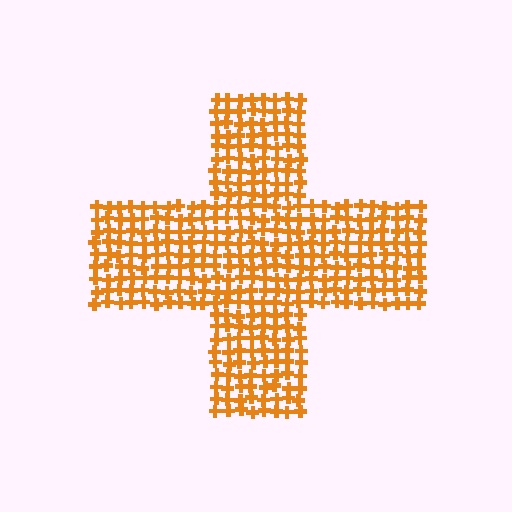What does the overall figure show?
The overall figure shows a cross.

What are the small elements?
The small elements are crosses.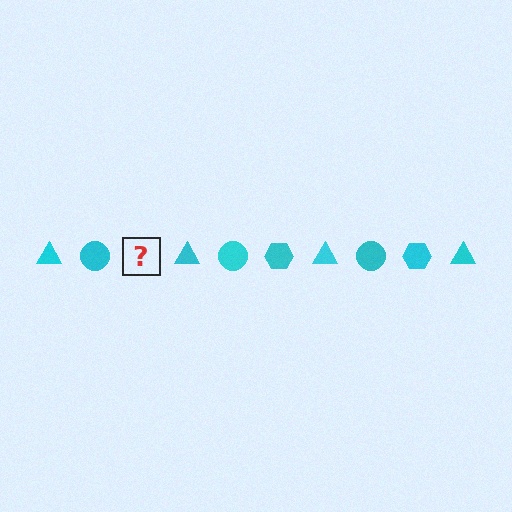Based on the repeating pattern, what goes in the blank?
The blank should be a cyan hexagon.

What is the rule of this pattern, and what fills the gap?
The rule is that the pattern cycles through triangle, circle, hexagon shapes in cyan. The gap should be filled with a cyan hexagon.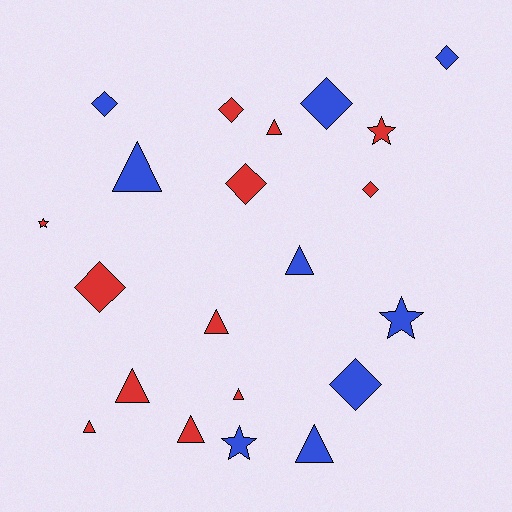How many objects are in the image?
There are 21 objects.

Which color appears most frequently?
Red, with 12 objects.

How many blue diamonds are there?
There are 4 blue diamonds.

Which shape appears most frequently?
Triangle, with 9 objects.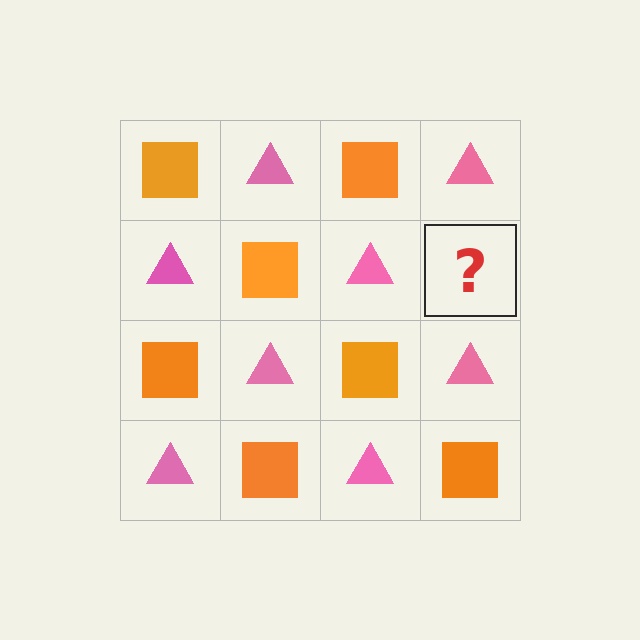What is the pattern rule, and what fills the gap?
The rule is that it alternates orange square and pink triangle in a checkerboard pattern. The gap should be filled with an orange square.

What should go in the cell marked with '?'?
The missing cell should contain an orange square.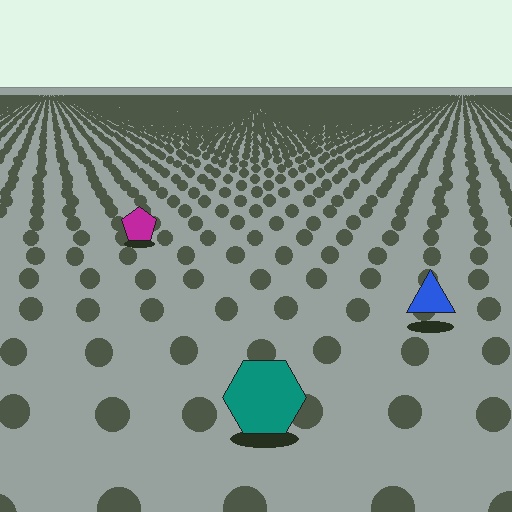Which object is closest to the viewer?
The teal hexagon is closest. The texture marks near it are larger and more spread out.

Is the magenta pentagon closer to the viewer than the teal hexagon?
No. The teal hexagon is closer — you can tell from the texture gradient: the ground texture is coarser near it.